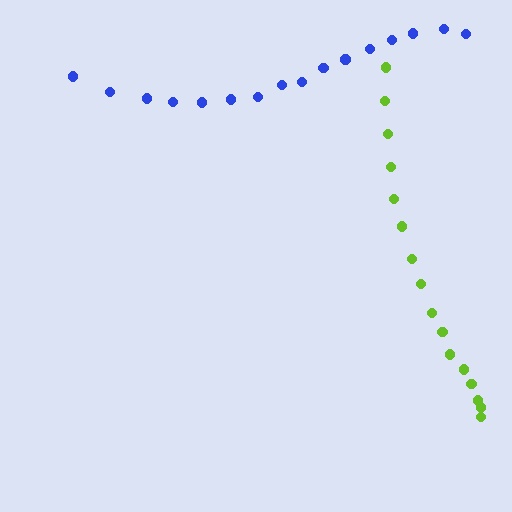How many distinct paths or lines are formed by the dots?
There are 2 distinct paths.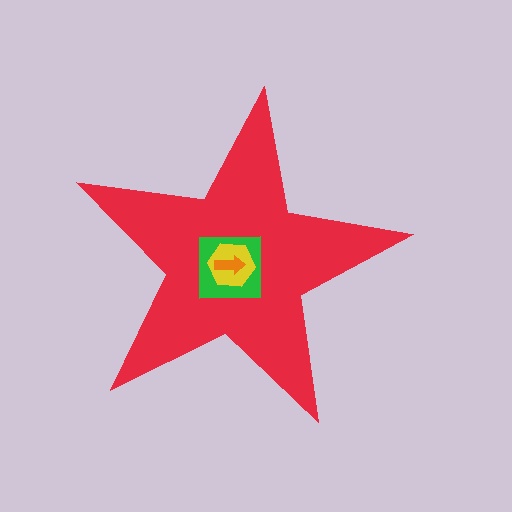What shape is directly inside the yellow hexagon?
The orange arrow.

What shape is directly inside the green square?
The yellow hexagon.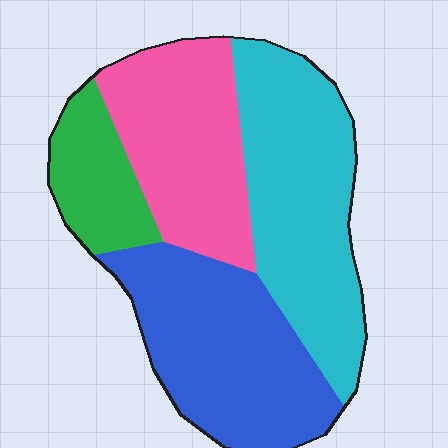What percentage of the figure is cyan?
Cyan takes up between a sixth and a third of the figure.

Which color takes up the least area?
Green, at roughly 10%.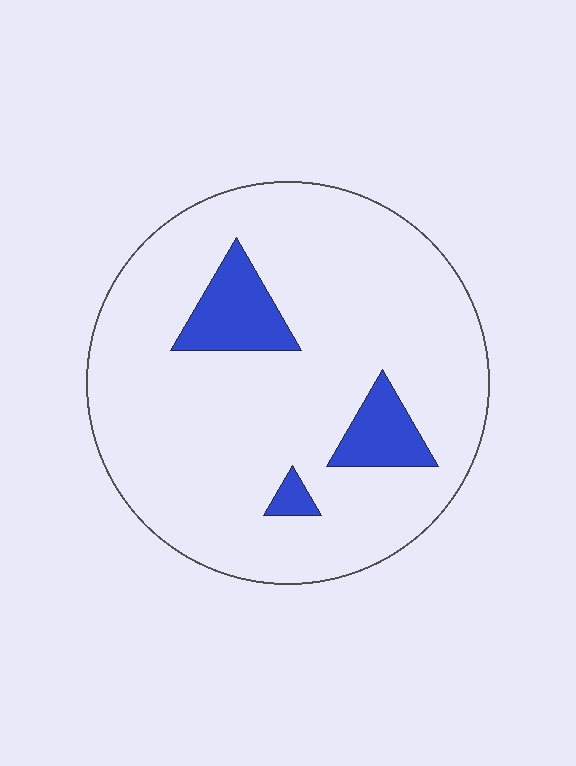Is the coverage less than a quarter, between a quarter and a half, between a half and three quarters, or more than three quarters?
Less than a quarter.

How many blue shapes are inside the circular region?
3.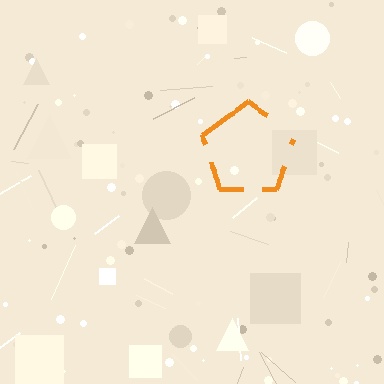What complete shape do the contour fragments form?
The contour fragments form a pentagon.